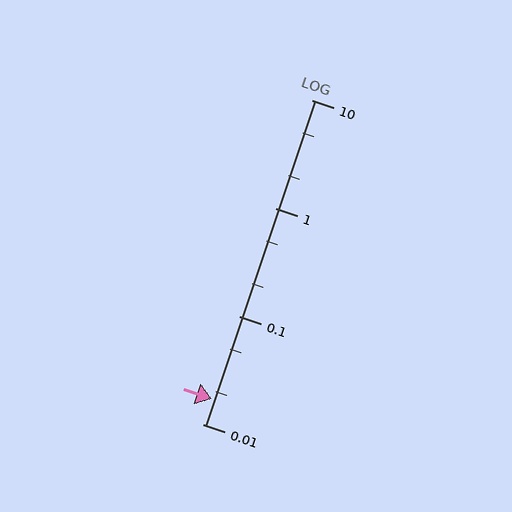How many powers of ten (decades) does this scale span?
The scale spans 3 decades, from 0.01 to 10.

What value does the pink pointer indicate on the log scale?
The pointer indicates approximately 0.017.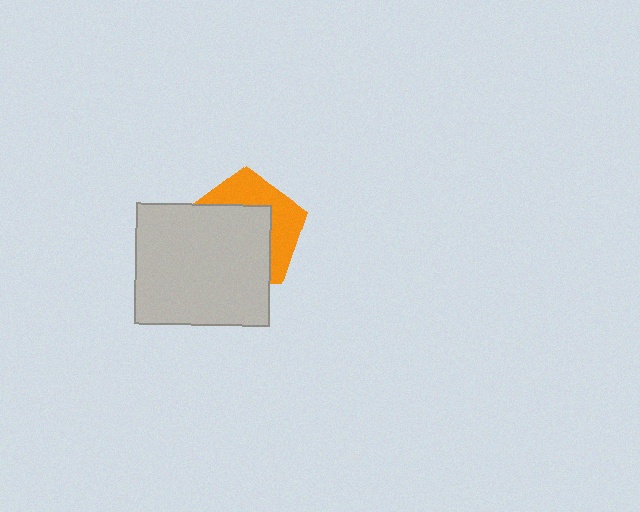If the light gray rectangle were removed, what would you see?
You would see the complete orange pentagon.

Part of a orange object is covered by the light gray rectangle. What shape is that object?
It is a pentagon.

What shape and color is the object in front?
The object in front is a light gray rectangle.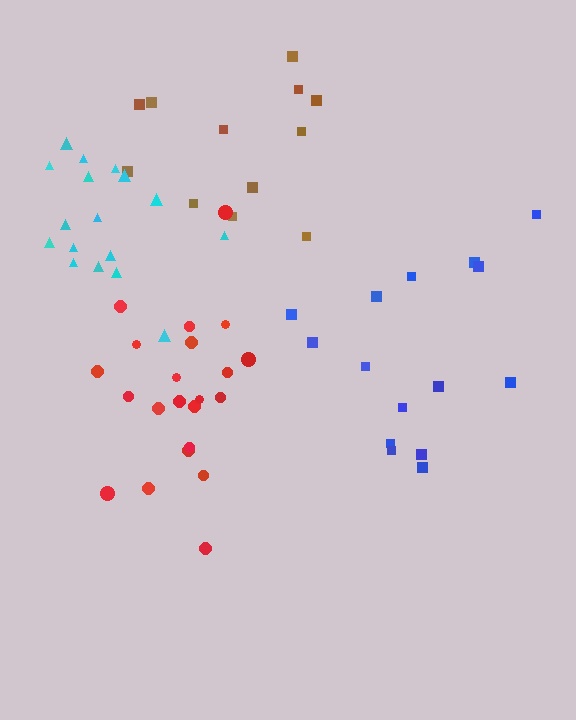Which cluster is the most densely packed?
Cyan.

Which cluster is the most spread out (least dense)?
Brown.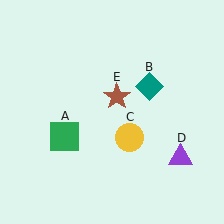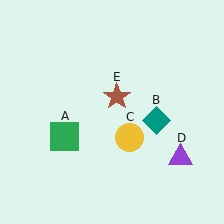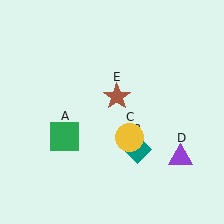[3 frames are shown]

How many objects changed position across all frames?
1 object changed position: teal diamond (object B).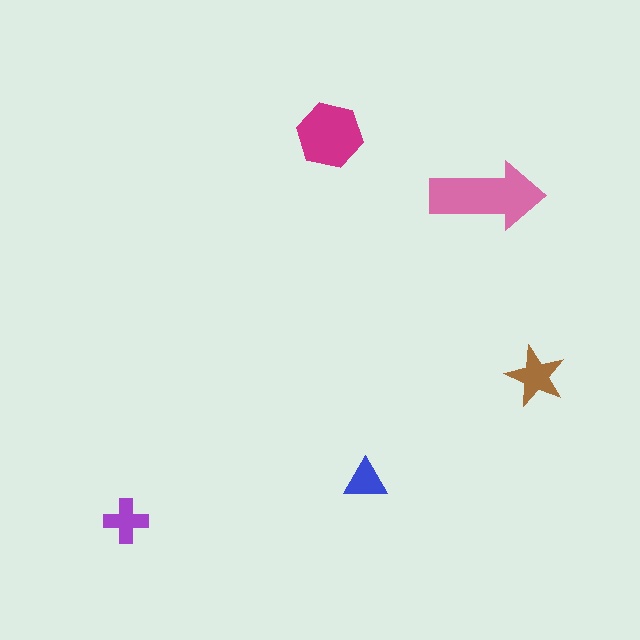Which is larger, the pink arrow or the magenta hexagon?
The pink arrow.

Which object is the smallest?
The blue triangle.